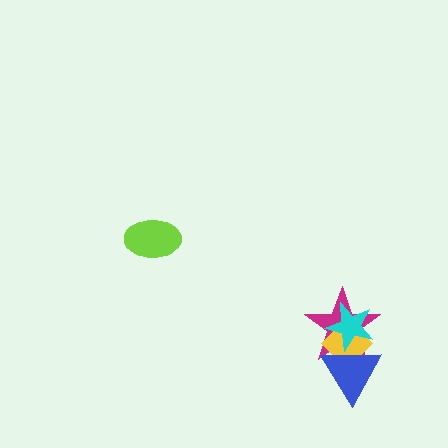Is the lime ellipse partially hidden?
No, no other shape covers it.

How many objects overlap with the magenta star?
3 objects overlap with the magenta star.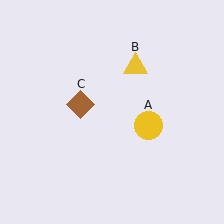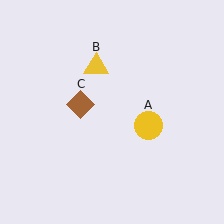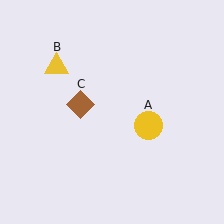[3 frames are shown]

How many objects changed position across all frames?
1 object changed position: yellow triangle (object B).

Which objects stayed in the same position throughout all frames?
Yellow circle (object A) and brown diamond (object C) remained stationary.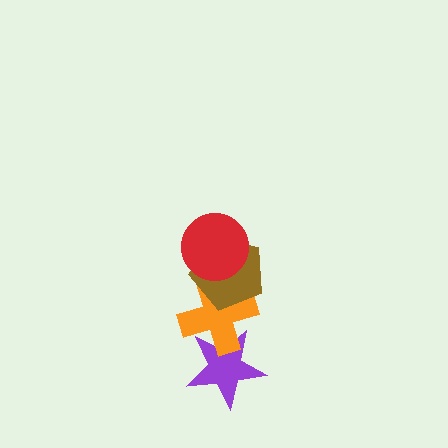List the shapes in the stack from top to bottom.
From top to bottom: the red circle, the brown pentagon, the orange cross, the purple star.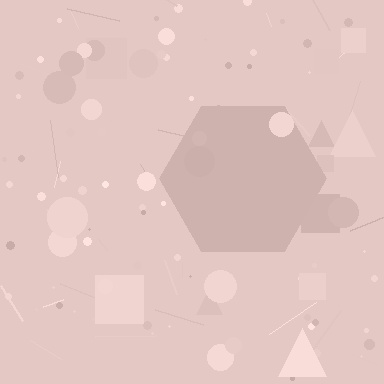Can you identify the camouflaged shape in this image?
The camouflaged shape is a hexagon.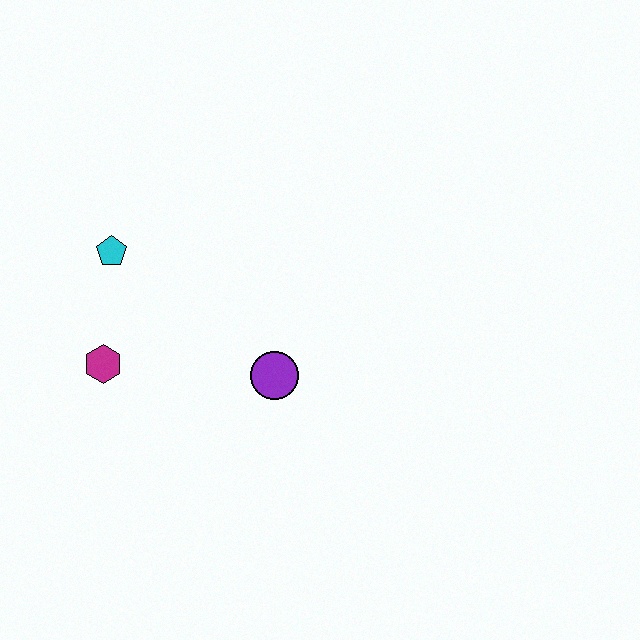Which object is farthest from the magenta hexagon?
The purple circle is farthest from the magenta hexagon.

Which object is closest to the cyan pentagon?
The magenta hexagon is closest to the cyan pentagon.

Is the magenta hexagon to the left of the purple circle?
Yes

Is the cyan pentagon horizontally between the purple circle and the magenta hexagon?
Yes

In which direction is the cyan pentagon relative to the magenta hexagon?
The cyan pentagon is above the magenta hexagon.